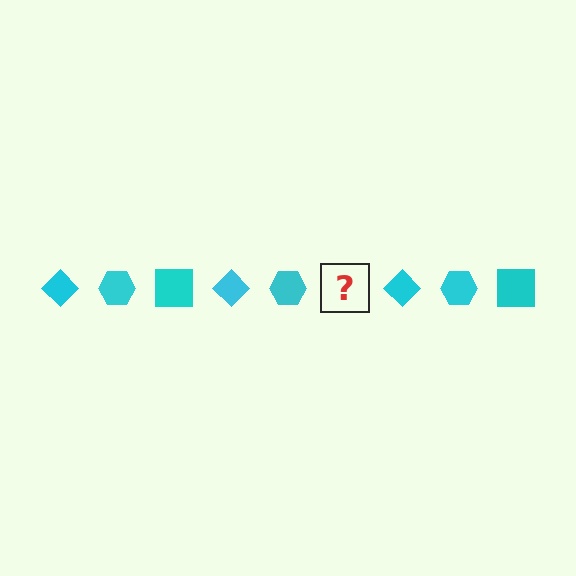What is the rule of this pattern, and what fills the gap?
The rule is that the pattern cycles through diamond, hexagon, square shapes in cyan. The gap should be filled with a cyan square.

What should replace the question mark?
The question mark should be replaced with a cyan square.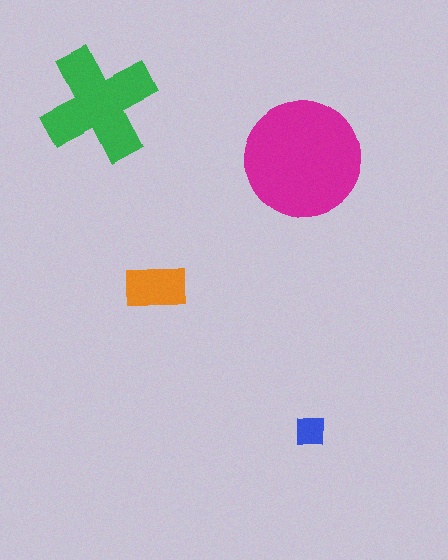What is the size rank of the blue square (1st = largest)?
4th.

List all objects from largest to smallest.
The magenta circle, the green cross, the orange rectangle, the blue square.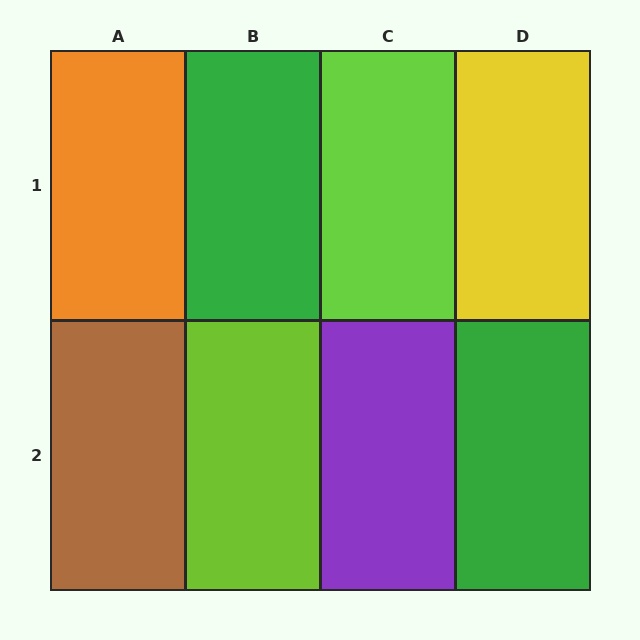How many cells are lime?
2 cells are lime.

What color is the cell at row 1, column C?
Lime.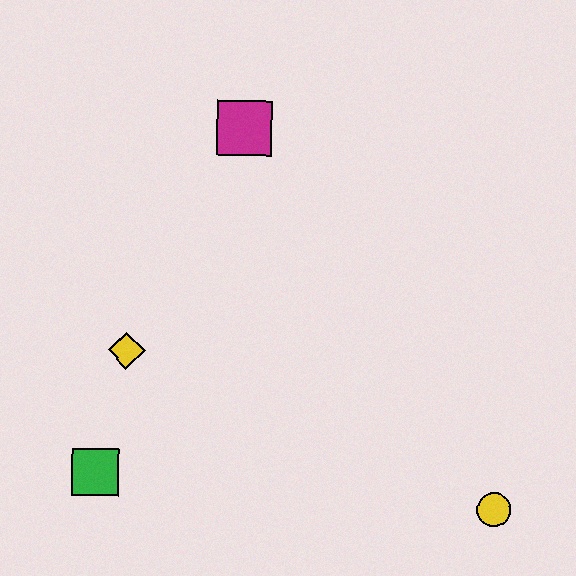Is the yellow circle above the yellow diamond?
No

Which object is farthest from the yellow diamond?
The yellow circle is farthest from the yellow diamond.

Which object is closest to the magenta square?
The yellow diamond is closest to the magenta square.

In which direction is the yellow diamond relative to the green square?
The yellow diamond is above the green square.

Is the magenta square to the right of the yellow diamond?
Yes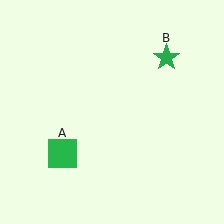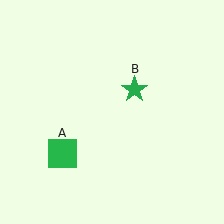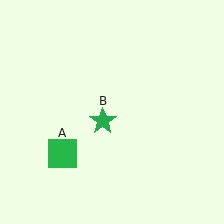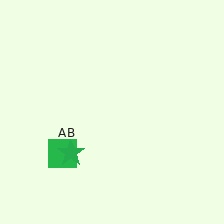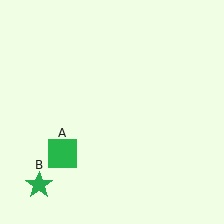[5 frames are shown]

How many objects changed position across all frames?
1 object changed position: green star (object B).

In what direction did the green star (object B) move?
The green star (object B) moved down and to the left.